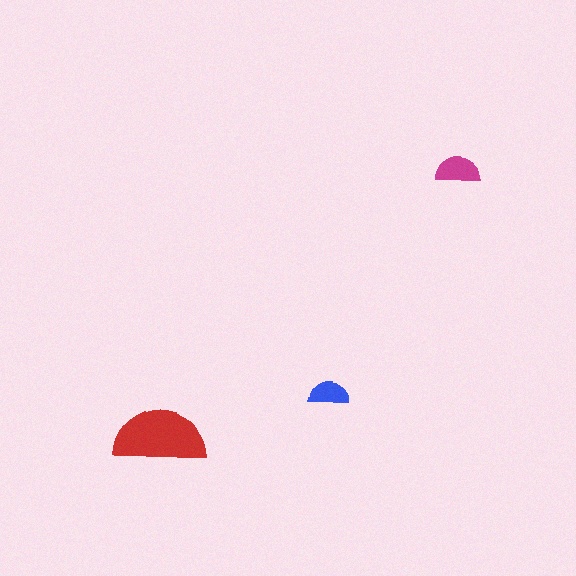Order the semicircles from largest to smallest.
the red one, the magenta one, the blue one.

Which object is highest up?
The magenta semicircle is topmost.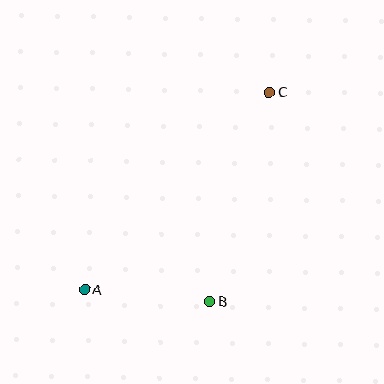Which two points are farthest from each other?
Points A and C are farthest from each other.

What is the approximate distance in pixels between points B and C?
The distance between B and C is approximately 218 pixels.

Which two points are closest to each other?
Points A and B are closest to each other.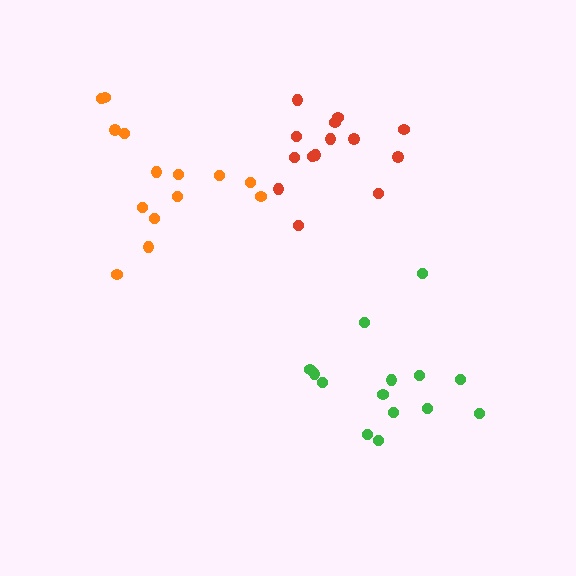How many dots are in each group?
Group 1: 14 dots, Group 2: 14 dots, Group 3: 14 dots (42 total).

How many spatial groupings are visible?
There are 3 spatial groupings.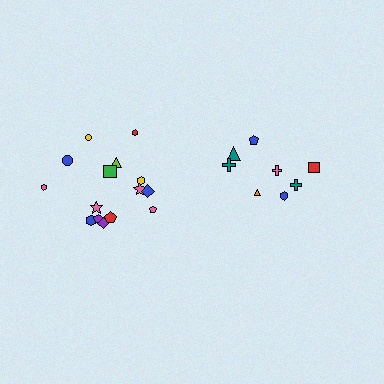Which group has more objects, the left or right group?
The left group.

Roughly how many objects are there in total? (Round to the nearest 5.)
Roughly 25 objects in total.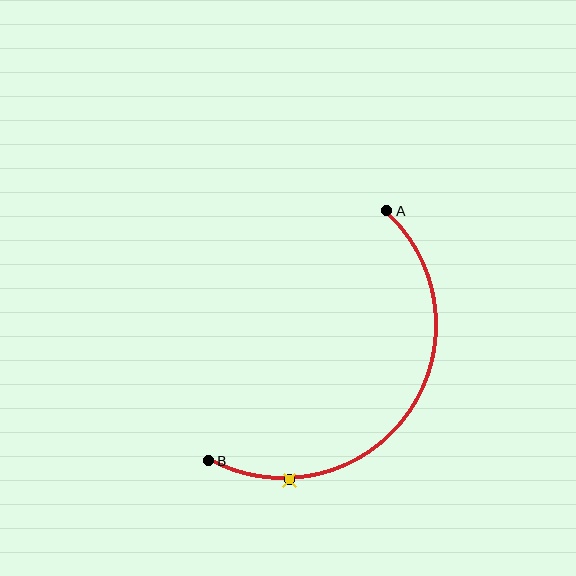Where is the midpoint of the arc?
The arc midpoint is the point on the curve farthest from the straight line joining A and B. It sits below and to the right of that line.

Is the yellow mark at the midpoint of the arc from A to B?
No. The yellow mark lies on the arc but is closer to endpoint B. The arc midpoint would be at the point on the curve equidistant along the arc from both A and B.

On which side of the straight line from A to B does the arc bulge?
The arc bulges below and to the right of the straight line connecting A and B.